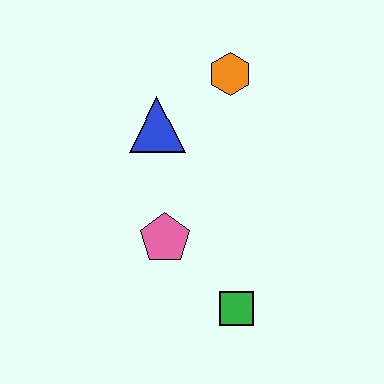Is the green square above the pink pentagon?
No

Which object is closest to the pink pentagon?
The green square is closest to the pink pentagon.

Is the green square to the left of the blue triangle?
No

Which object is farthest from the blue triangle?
The green square is farthest from the blue triangle.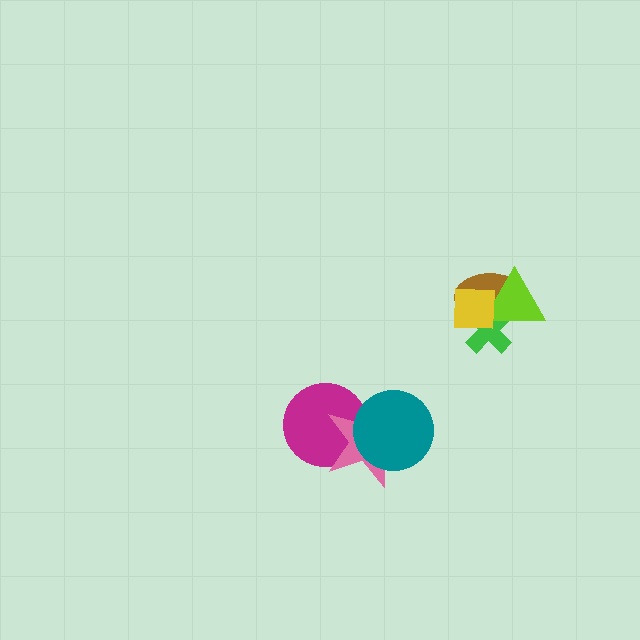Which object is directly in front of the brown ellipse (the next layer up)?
The lime triangle is directly in front of the brown ellipse.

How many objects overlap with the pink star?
2 objects overlap with the pink star.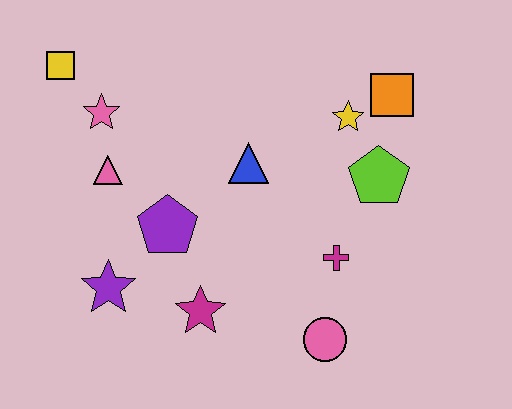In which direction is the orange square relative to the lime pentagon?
The orange square is above the lime pentagon.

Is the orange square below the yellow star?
No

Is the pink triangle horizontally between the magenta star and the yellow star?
No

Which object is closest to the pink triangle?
The pink star is closest to the pink triangle.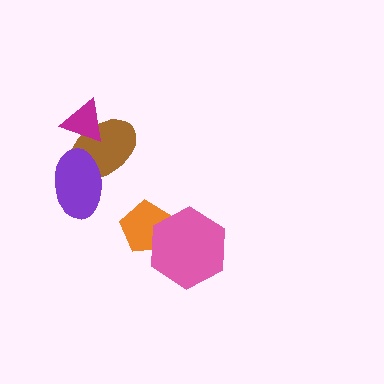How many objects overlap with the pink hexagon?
1 object overlaps with the pink hexagon.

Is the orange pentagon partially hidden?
Yes, it is partially covered by another shape.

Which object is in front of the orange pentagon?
The pink hexagon is in front of the orange pentagon.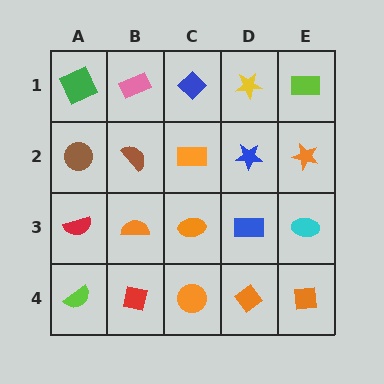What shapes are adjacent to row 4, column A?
A red semicircle (row 3, column A), a red square (row 4, column B).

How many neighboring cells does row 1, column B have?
3.